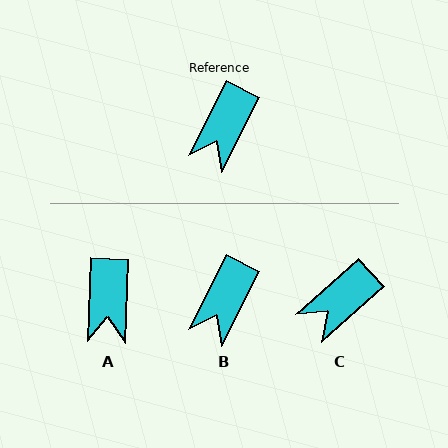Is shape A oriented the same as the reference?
No, it is off by about 24 degrees.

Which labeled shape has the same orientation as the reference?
B.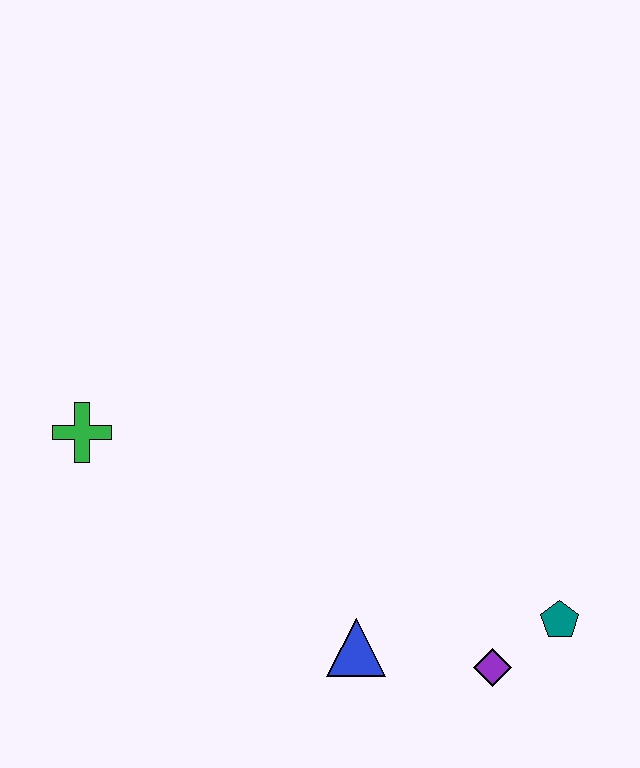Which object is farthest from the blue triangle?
The green cross is farthest from the blue triangle.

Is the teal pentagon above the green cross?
No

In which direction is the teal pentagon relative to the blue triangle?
The teal pentagon is to the right of the blue triangle.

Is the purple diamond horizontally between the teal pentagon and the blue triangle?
Yes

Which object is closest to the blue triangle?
The purple diamond is closest to the blue triangle.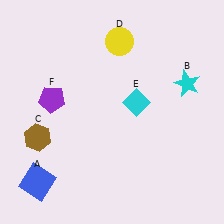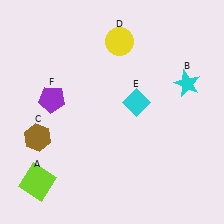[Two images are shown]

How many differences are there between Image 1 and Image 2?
There is 1 difference between the two images.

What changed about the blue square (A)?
In Image 1, A is blue. In Image 2, it changed to lime.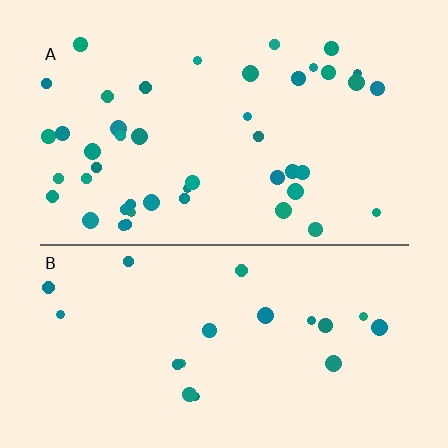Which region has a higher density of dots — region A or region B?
A (the top).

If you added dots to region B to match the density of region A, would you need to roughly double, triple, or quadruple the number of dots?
Approximately double.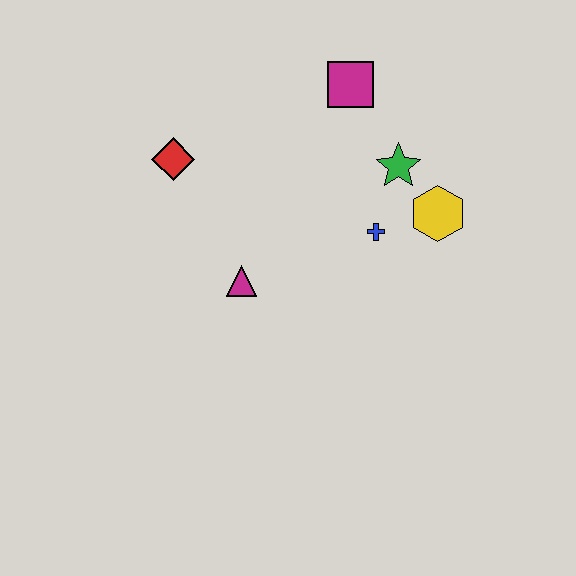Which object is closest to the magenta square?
The green star is closest to the magenta square.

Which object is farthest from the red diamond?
The yellow hexagon is farthest from the red diamond.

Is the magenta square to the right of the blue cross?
No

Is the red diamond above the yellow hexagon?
Yes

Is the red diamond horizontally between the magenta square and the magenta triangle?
No